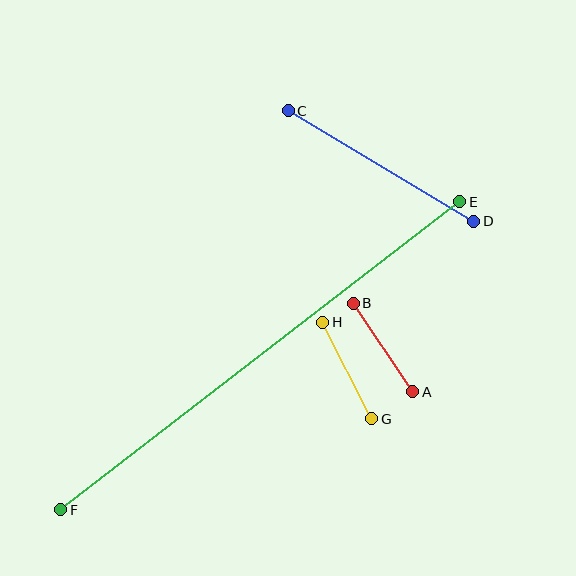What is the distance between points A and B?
The distance is approximately 107 pixels.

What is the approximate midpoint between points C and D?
The midpoint is at approximately (381, 166) pixels.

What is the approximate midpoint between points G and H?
The midpoint is at approximately (347, 371) pixels.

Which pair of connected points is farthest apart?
Points E and F are farthest apart.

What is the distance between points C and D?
The distance is approximately 216 pixels.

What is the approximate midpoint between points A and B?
The midpoint is at approximately (383, 347) pixels.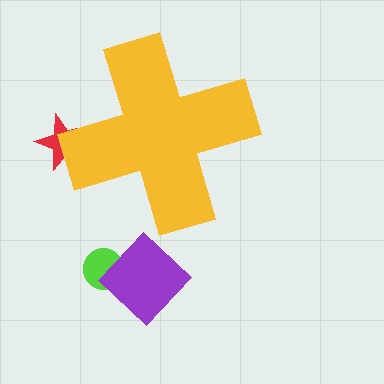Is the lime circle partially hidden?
No, the lime circle is fully visible.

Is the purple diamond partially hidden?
No, the purple diamond is fully visible.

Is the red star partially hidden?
Yes, the red star is partially hidden behind the yellow cross.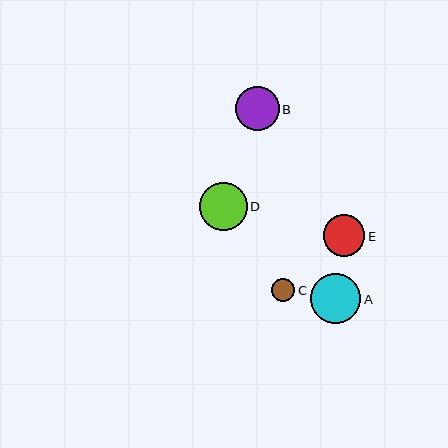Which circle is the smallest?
Circle C is the smallest with a size of approximately 23 pixels.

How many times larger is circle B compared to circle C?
Circle B is approximately 1.9 times the size of circle C.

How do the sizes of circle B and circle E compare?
Circle B and circle E are approximately the same size.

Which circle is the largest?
Circle A is the largest with a size of approximately 50 pixels.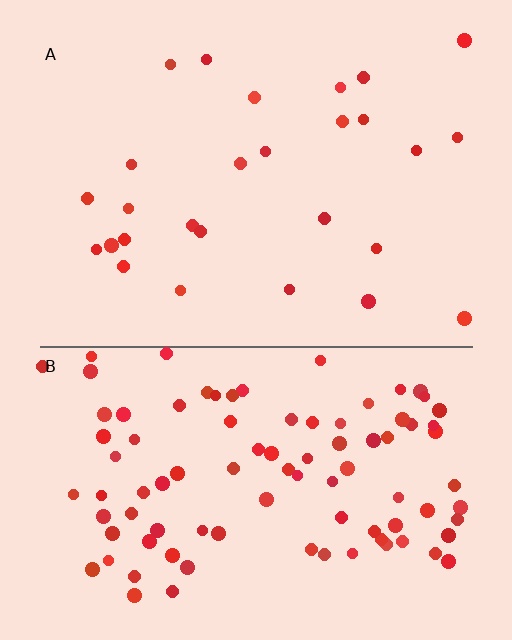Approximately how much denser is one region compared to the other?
Approximately 3.4× — region B over region A.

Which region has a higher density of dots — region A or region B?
B (the bottom).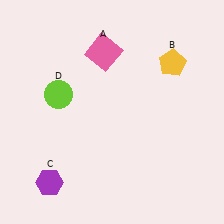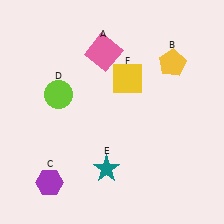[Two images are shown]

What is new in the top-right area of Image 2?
A yellow square (F) was added in the top-right area of Image 2.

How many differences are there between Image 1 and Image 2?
There are 2 differences between the two images.